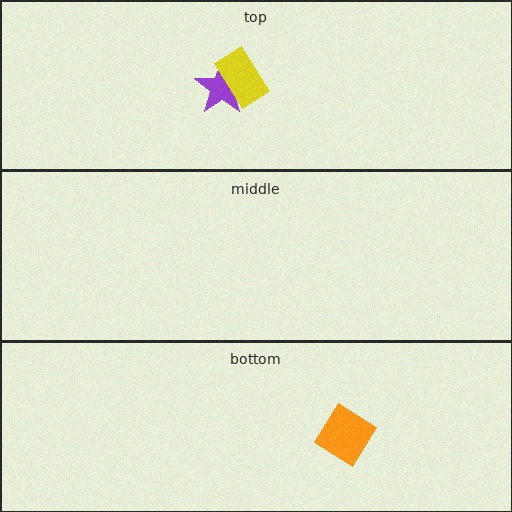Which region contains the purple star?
The top region.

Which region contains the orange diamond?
The bottom region.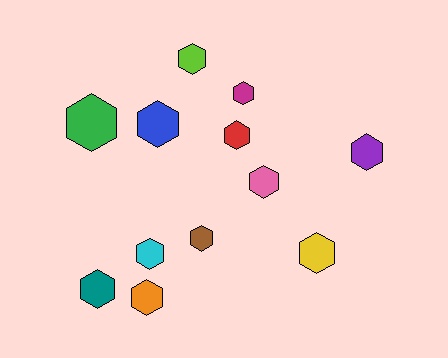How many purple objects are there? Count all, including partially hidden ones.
There is 1 purple object.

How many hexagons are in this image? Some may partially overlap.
There are 12 hexagons.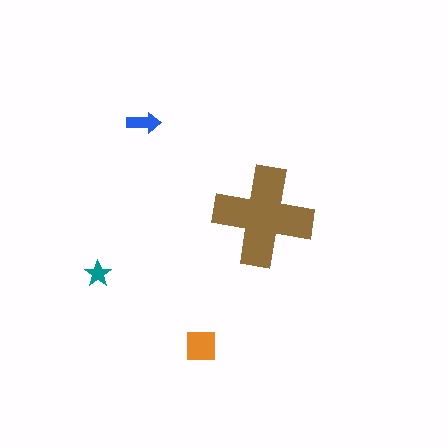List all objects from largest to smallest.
The brown cross, the orange square, the blue arrow, the teal star.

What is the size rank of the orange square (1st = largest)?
2nd.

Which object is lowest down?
The orange square is bottommost.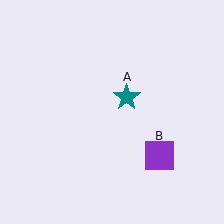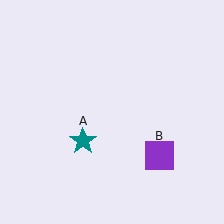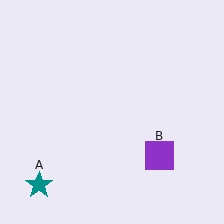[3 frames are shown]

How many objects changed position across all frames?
1 object changed position: teal star (object A).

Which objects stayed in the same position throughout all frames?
Purple square (object B) remained stationary.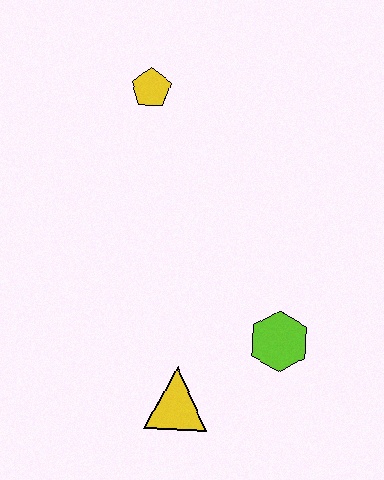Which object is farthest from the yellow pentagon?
The yellow triangle is farthest from the yellow pentagon.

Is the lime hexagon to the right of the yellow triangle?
Yes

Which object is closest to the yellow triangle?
The lime hexagon is closest to the yellow triangle.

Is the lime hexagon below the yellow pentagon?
Yes